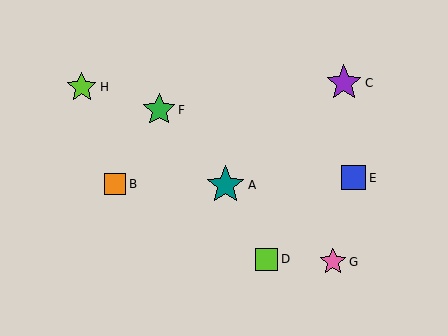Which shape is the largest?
The teal star (labeled A) is the largest.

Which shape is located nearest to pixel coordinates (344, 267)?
The pink star (labeled G) at (333, 262) is nearest to that location.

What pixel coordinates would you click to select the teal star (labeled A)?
Click at (225, 185) to select the teal star A.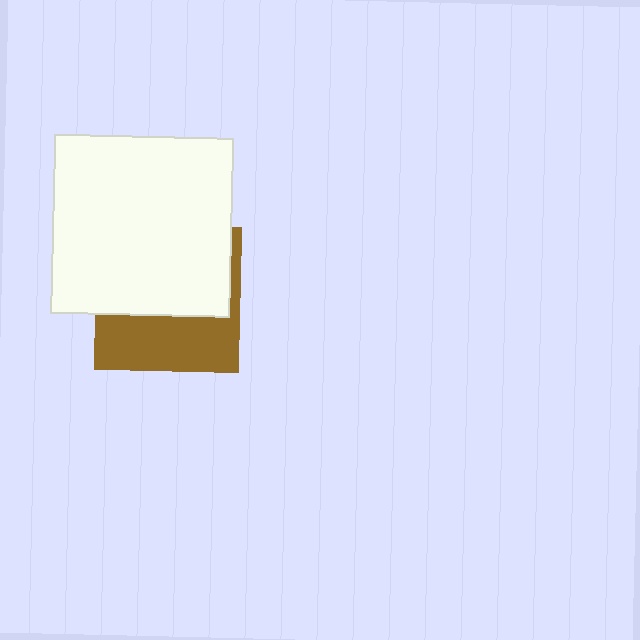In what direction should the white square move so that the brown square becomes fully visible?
The white square should move up. That is the shortest direction to clear the overlap and leave the brown square fully visible.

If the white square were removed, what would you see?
You would see the complete brown square.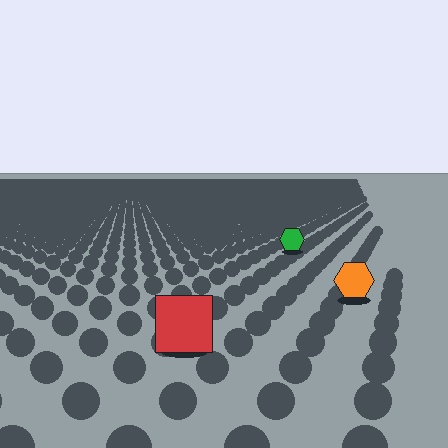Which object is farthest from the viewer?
The green hexagon is farthest from the viewer. It appears smaller and the ground texture around it is denser.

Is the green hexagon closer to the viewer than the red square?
No. The red square is closer — you can tell from the texture gradient: the ground texture is coarser near it.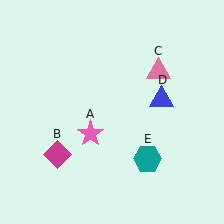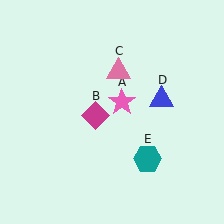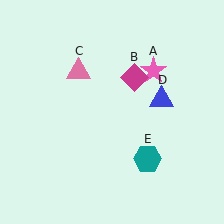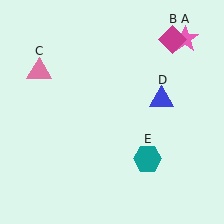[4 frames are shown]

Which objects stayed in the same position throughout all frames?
Blue triangle (object D) and teal hexagon (object E) remained stationary.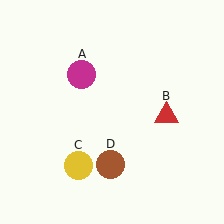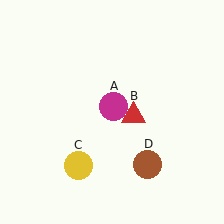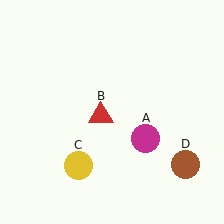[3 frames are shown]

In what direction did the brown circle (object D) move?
The brown circle (object D) moved right.